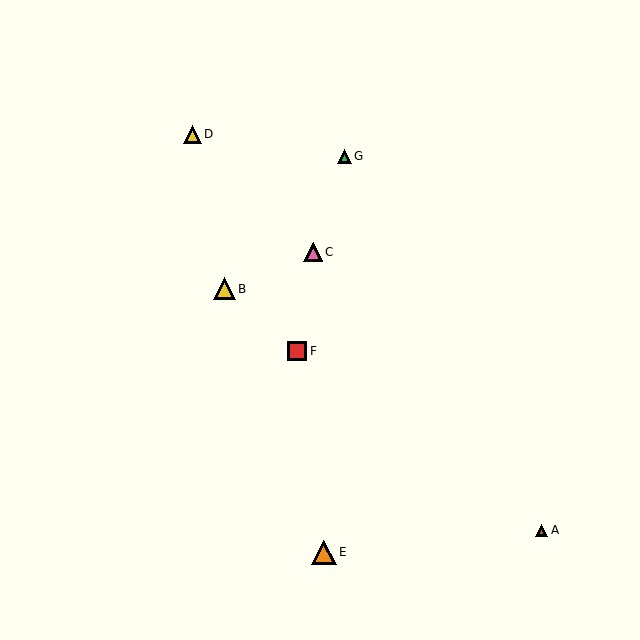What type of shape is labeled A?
Shape A is a brown triangle.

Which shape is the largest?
The orange triangle (labeled E) is the largest.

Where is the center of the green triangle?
The center of the green triangle is at (344, 156).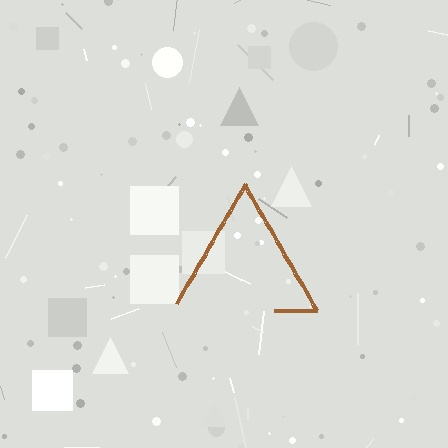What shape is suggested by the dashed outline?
The dashed outline suggests a triangle.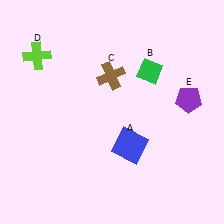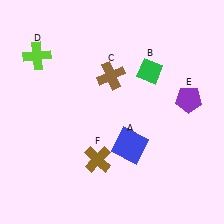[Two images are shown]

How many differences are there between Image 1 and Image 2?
There is 1 difference between the two images.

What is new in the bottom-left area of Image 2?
A brown cross (F) was added in the bottom-left area of Image 2.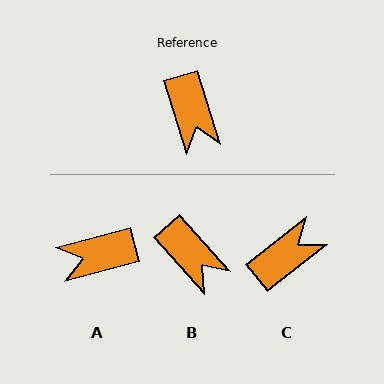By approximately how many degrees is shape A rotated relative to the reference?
Approximately 92 degrees clockwise.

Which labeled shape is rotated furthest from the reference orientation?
C, about 111 degrees away.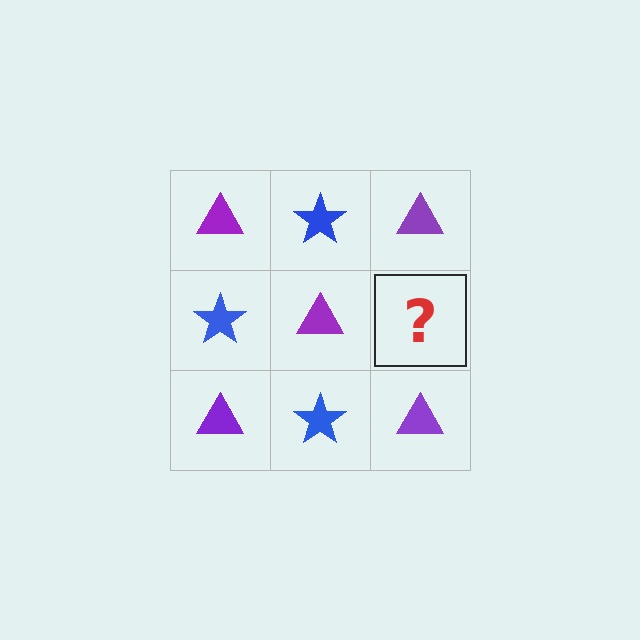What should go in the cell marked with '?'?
The missing cell should contain a blue star.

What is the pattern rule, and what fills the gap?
The rule is that it alternates purple triangle and blue star in a checkerboard pattern. The gap should be filled with a blue star.